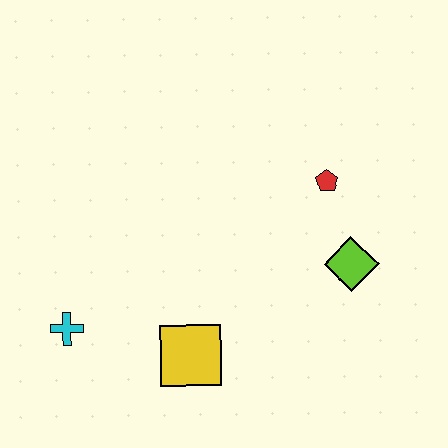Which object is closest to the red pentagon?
The lime diamond is closest to the red pentagon.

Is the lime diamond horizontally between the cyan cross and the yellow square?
No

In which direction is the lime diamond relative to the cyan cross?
The lime diamond is to the right of the cyan cross.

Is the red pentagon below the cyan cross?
No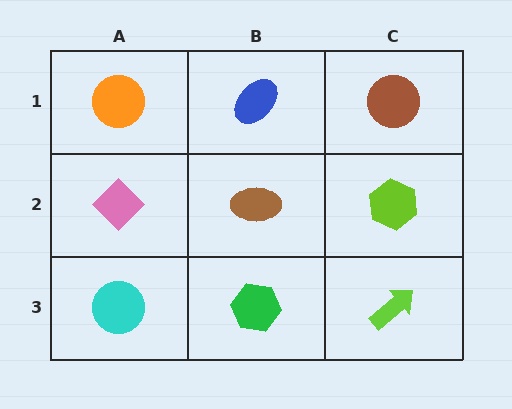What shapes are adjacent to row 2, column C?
A brown circle (row 1, column C), a lime arrow (row 3, column C), a brown ellipse (row 2, column B).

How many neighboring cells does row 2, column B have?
4.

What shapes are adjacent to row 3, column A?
A pink diamond (row 2, column A), a green hexagon (row 3, column B).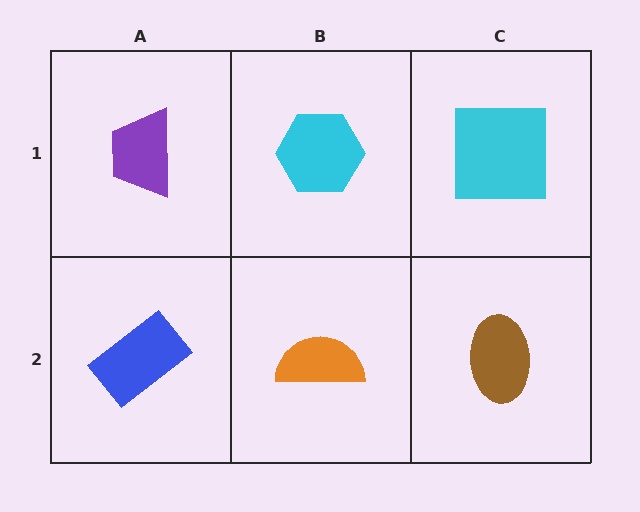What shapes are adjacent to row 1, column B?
An orange semicircle (row 2, column B), a purple trapezoid (row 1, column A), a cyan square (row 1, column C).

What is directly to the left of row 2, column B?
A blue rectangle.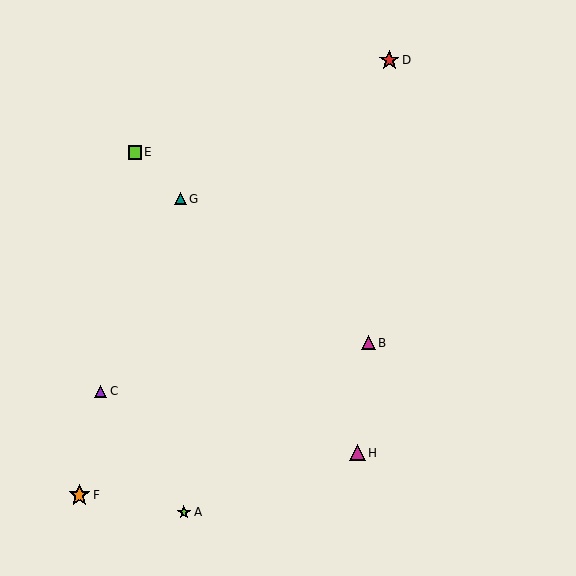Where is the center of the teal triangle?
The center of the teal triangle is at (180, 199).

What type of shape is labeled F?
Shape F is an orange star.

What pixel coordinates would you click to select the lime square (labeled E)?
Click at (135, 153) to select the lime square E.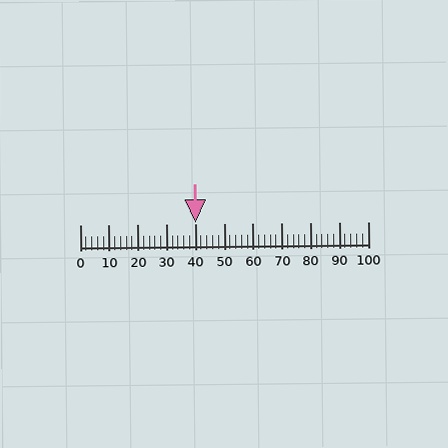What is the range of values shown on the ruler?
The ruler shows values from 0 to 100.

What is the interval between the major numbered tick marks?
The major tick marks are spaced 10 units apart.